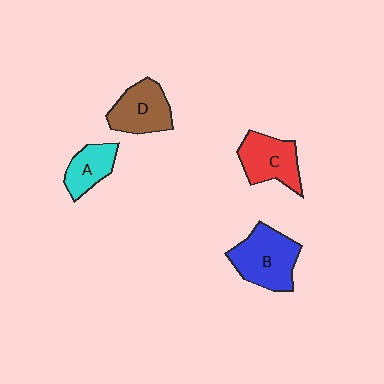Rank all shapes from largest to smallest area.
From largest to smallest: B (blue), C (red), D (brown), A (cyan).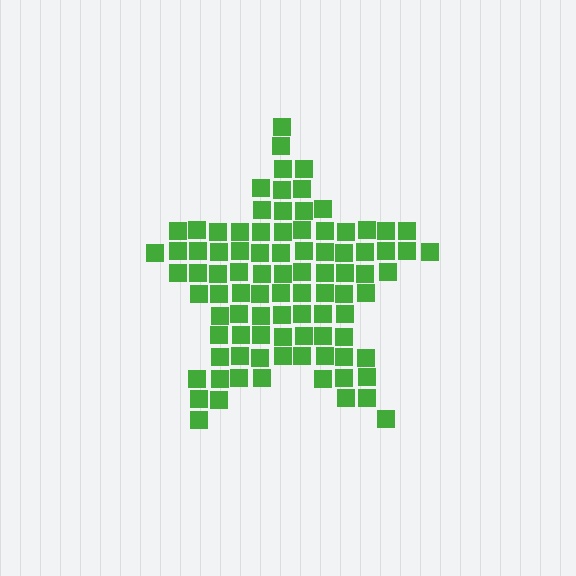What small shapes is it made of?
It is made of small squares.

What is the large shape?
The large shape is a star.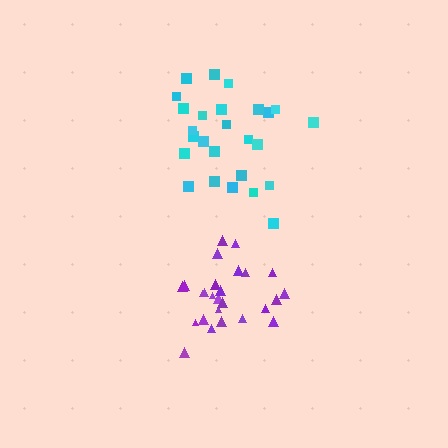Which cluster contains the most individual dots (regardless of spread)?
Cyan (26).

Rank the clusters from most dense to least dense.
purple, cyan.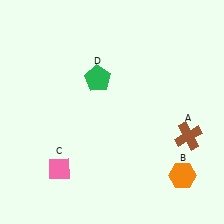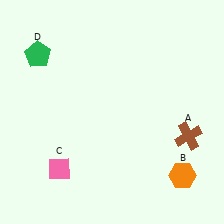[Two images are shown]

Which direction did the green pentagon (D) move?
The green pentagon (D) moved left.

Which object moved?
The green pentagon (D) moved left.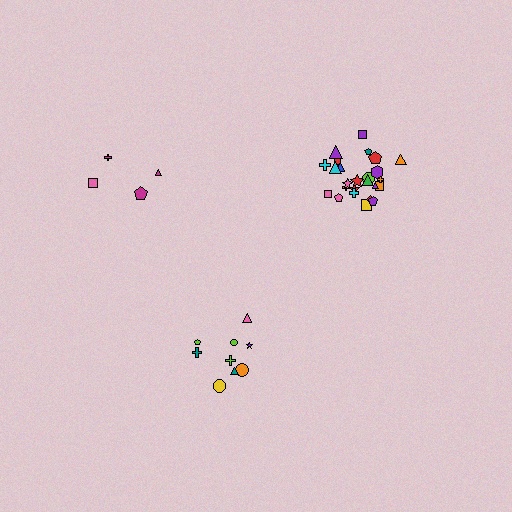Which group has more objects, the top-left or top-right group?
The top-right group.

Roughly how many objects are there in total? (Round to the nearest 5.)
Roughly 40 objects in total.